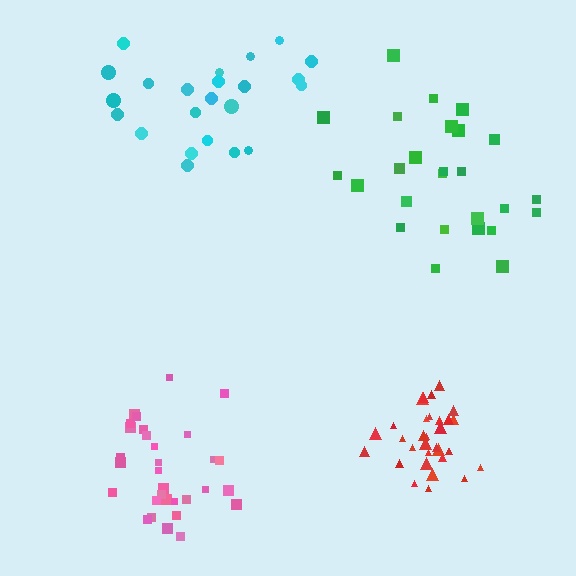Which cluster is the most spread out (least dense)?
Green.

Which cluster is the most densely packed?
Red.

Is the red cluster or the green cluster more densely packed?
Red.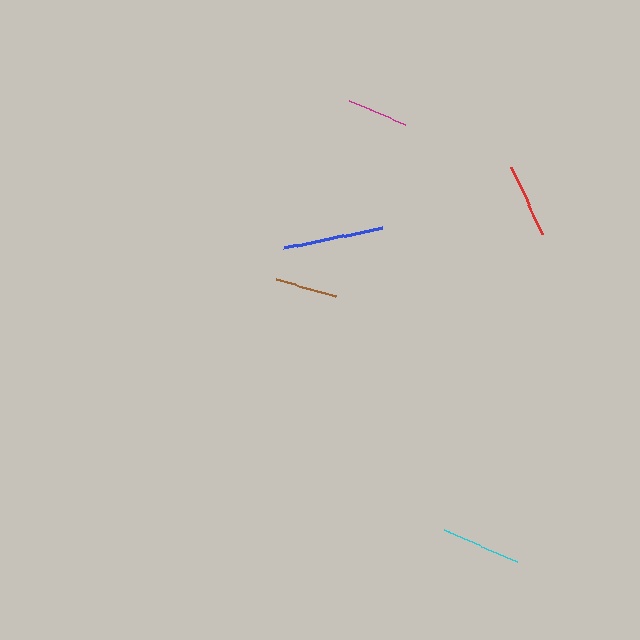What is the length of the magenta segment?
The magenta segment is approximately 61 pixels long.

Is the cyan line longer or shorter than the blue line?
The blue line is longer than the cyan line.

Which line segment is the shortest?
The magenta line is the shortest at approximately 61 pixels.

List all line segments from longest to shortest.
From longest to shortest: blue, cyan, red, brown, magenta.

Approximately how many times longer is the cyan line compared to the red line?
The cyan line is approximately 1.1 times the length of the red line.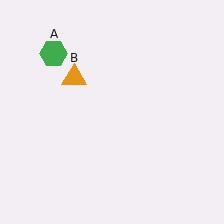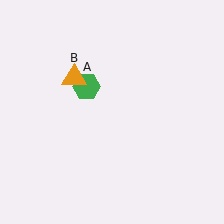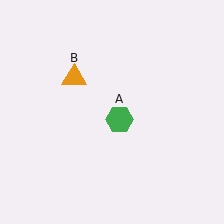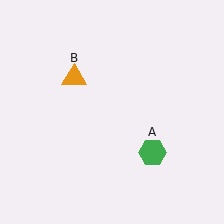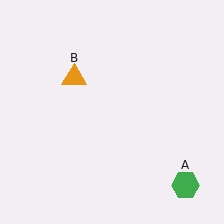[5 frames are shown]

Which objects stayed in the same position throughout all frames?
Orange triangle (object B) remained stationary.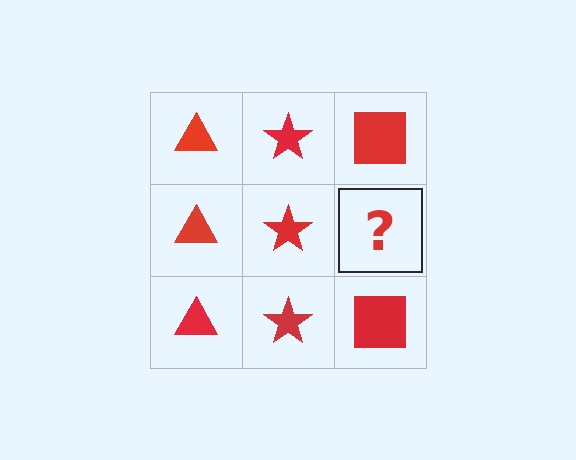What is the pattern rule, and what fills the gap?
The rule is that each column has a consistent shape. The gap should be filled with a red square.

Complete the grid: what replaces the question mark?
The question mark should be replaced with a red square.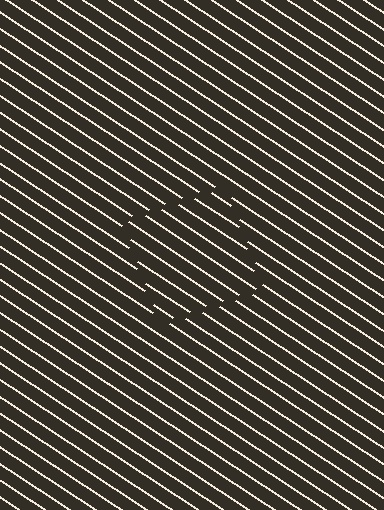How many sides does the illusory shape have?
4 sides — the line-ends trace a square.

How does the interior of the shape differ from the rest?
The interior of the shape contains the same grating, shifted by half a period — the contour is defined by the phase discontinuity where line-ends from the inner and outer gratings abut.